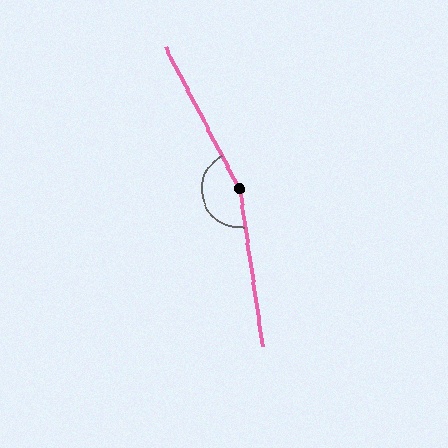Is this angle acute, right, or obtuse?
It is obtuse.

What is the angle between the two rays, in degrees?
Approximately 161 degrees.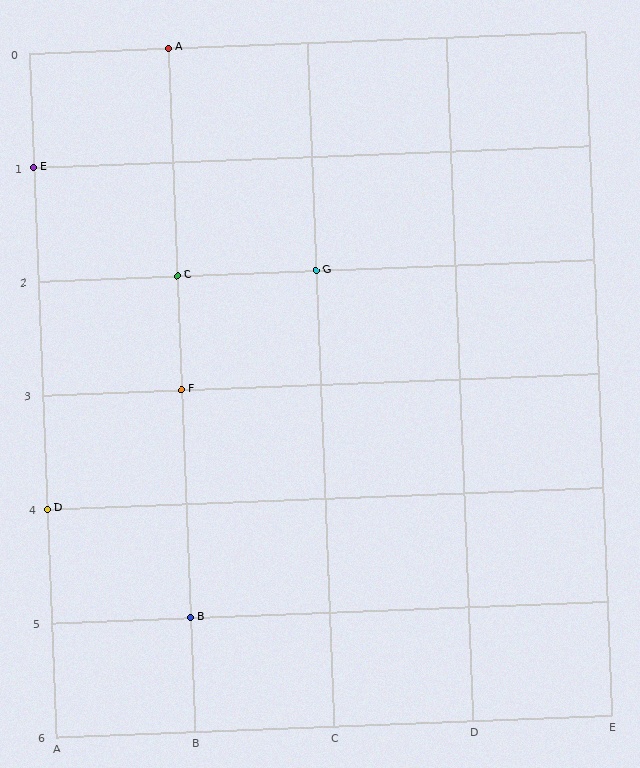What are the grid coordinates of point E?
Point E is at grid coordinates (A, 1).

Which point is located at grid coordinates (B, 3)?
Point F is at (B, 3).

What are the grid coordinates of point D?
Point D is at grid coordinates (A, 4).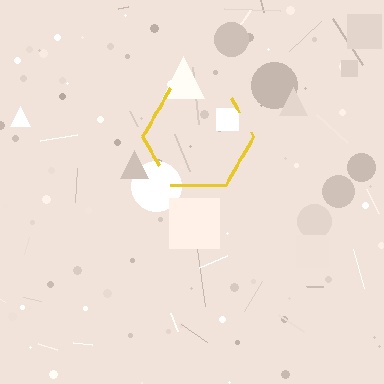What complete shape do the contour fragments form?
The contour fragments form a hexagon.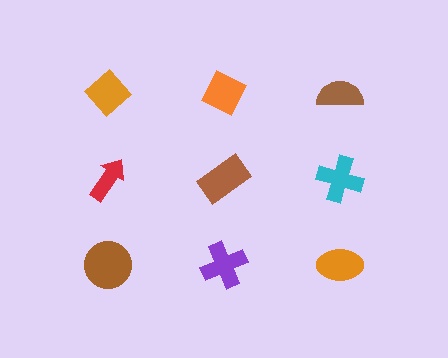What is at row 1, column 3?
A brown semicircle.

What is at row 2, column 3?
A cyan cross.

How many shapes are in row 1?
3 shapes.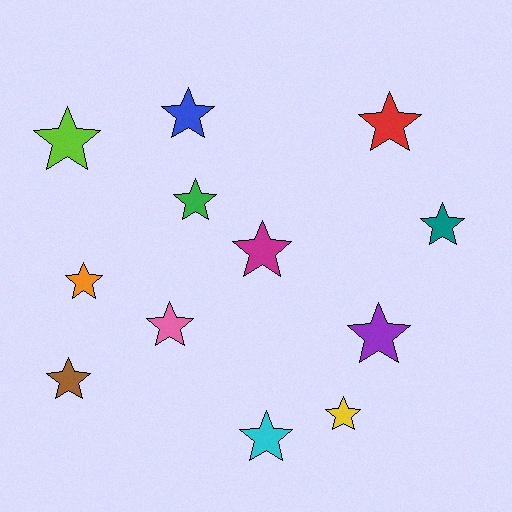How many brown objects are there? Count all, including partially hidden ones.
There is 1 brown object.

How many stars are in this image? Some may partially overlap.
There are 12 stars.